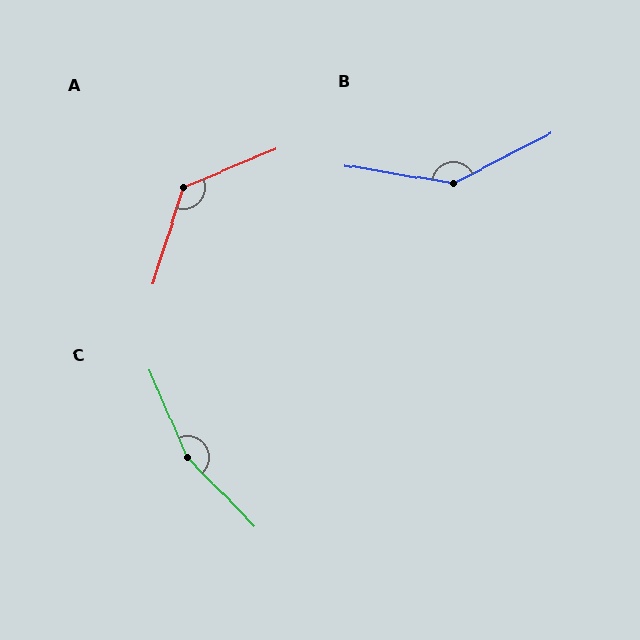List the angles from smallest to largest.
A (130°), B (144°), C (159°).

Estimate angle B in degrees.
Approximately 144 degrees.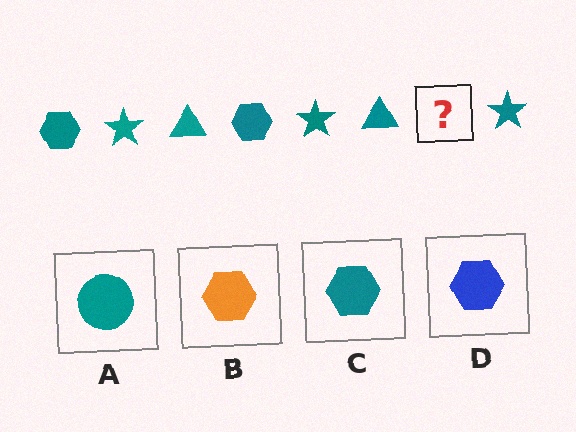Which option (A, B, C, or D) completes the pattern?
C.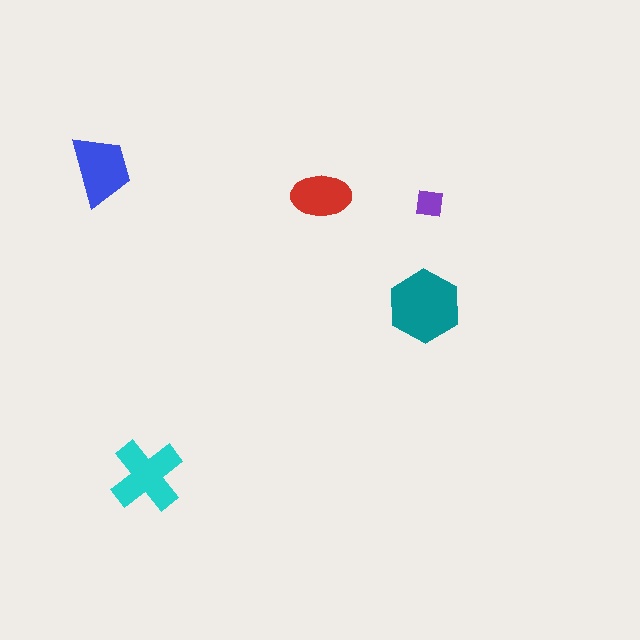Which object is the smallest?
The purple square.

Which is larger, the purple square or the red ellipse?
The red ellipse.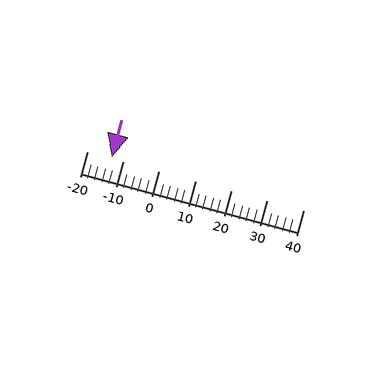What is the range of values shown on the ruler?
The ruler shows values from -20 to 40.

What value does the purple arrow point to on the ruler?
The purple arrow points to approximately -13.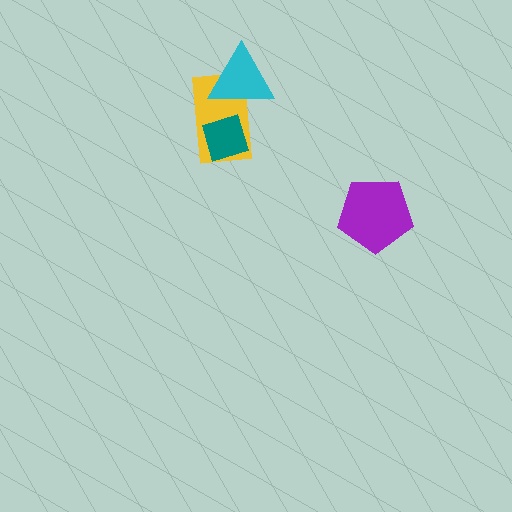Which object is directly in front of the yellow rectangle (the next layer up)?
The cyan triangle is directly in front of the yellow rectangle.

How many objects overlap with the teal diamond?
1 object overlaps with the teal diamond.